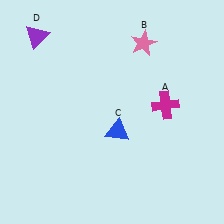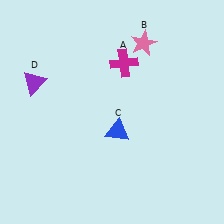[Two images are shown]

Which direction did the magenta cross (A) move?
The magenta cross (A) moved up.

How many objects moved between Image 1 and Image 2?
2 objects moved between the two images.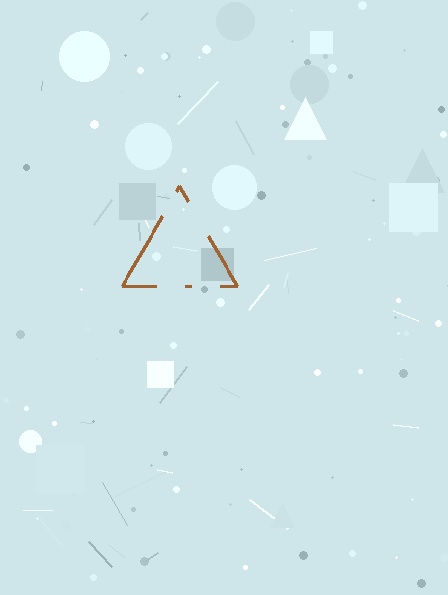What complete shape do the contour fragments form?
The contour fragments form a triangle.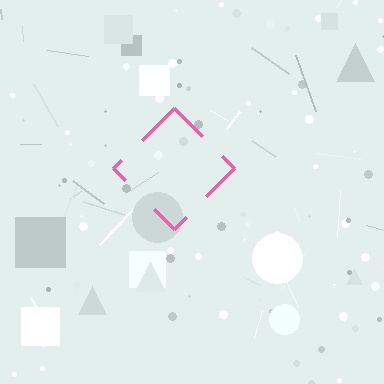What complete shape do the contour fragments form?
The contour fragments form a diamond.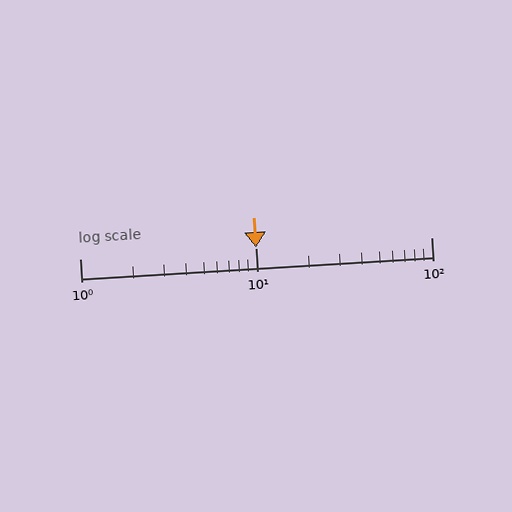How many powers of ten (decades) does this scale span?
The scale spans 2 decades, from 1 to 100.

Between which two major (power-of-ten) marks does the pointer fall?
The pointer is between 10 and 100.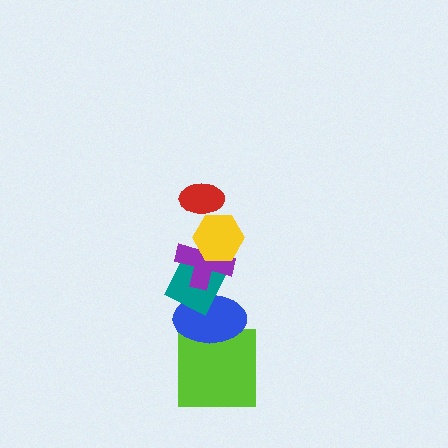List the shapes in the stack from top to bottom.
From top to bottom: the red ellipse, the yellow hexagon, the purple cross, the teal diamond, the blue ellipse, the lime square.